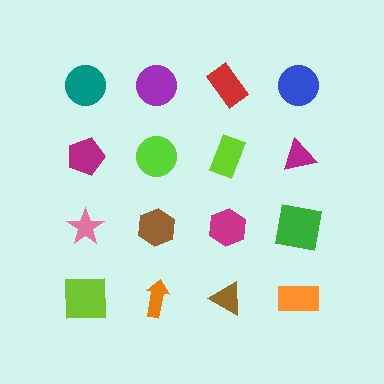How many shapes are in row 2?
4 shapes.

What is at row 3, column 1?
A pink star.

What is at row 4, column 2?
An orange arrow.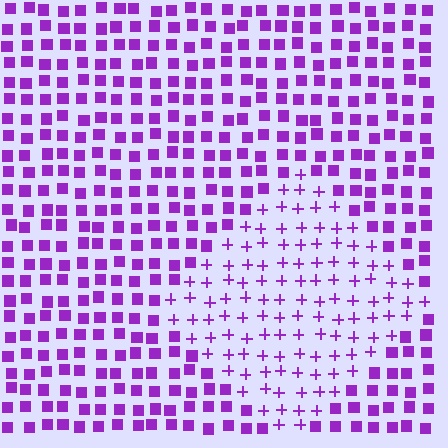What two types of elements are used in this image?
The image uses plus signs inside the diamond region and squares outside it.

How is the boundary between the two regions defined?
The boundary is defined by a change in element shape: plus signs inside vs. squares outside. All elements share the same color and spacing.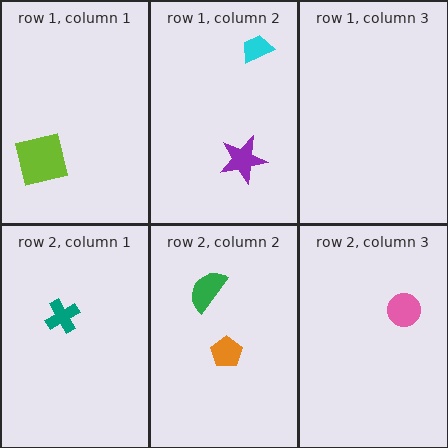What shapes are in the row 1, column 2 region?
The cyan trapezoid, the purple star.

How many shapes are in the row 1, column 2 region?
2.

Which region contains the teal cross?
The row 2, column 1 region.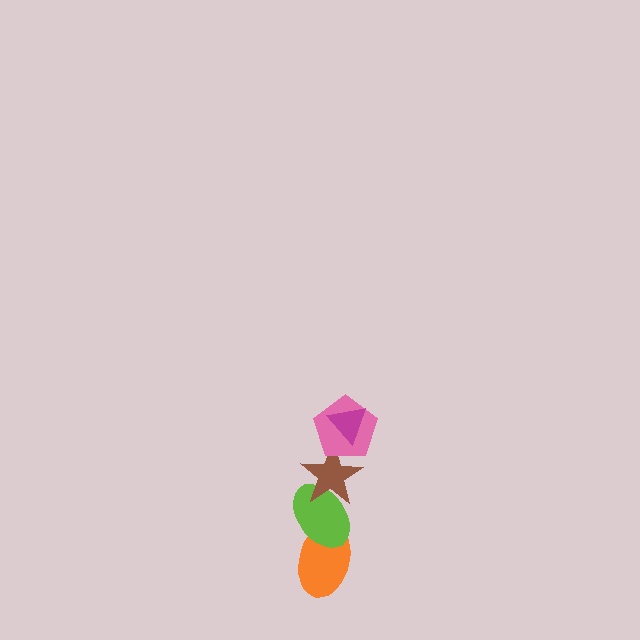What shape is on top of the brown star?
The pink pentagon is on top of the brown star.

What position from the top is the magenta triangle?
The magenta triangle is 1st from the top.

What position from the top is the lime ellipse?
The lime ellipse is 4th from the top.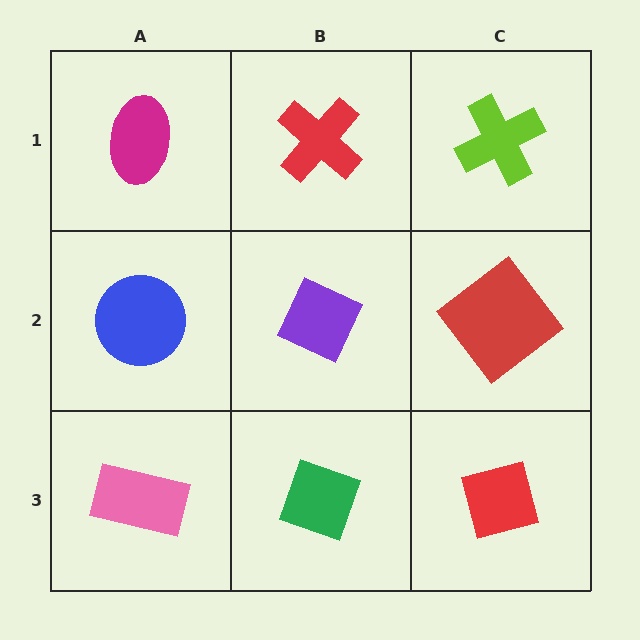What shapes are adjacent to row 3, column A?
A blue circle (row 2, column A), a green diamond (row 3, column B).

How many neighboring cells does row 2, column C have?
3.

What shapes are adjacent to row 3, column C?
A red diamond (row 2, column C), a green diamond (row 3, column B).